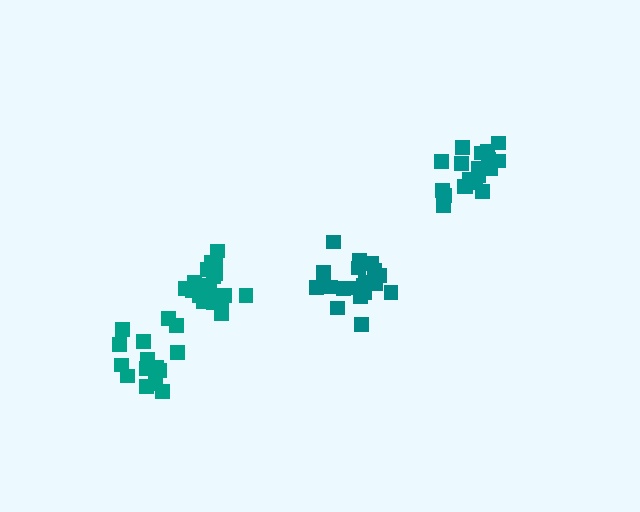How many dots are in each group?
Group 1: 19 dots, Group 2: 19 dots, Group 3: 15 dots, Group 4: 21 dots (74 total).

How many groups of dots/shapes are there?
There are 4 groups.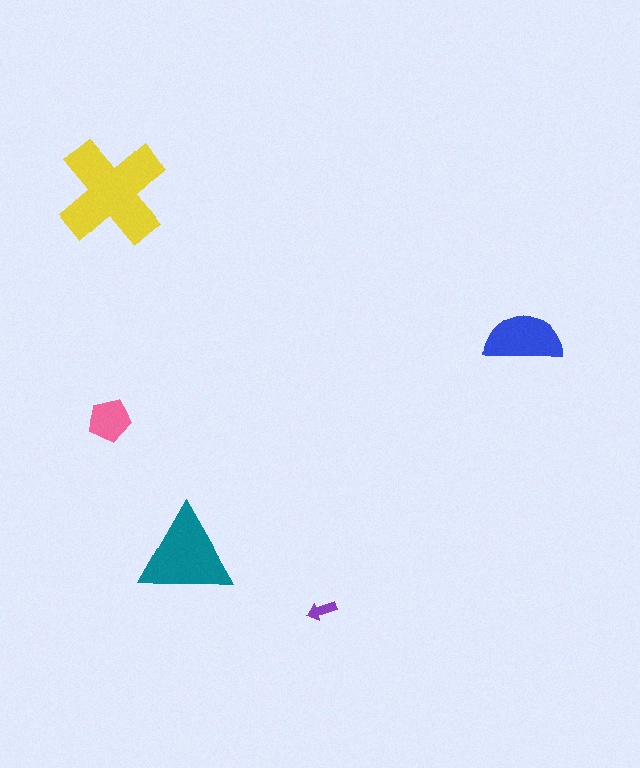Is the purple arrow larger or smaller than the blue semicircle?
Smaller.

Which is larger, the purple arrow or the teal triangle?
The teal triangle.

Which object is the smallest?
The purple arrow.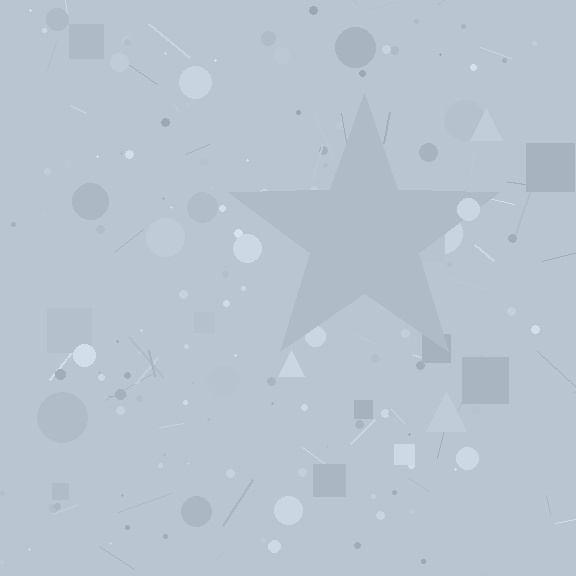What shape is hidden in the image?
A star is hidden in the image.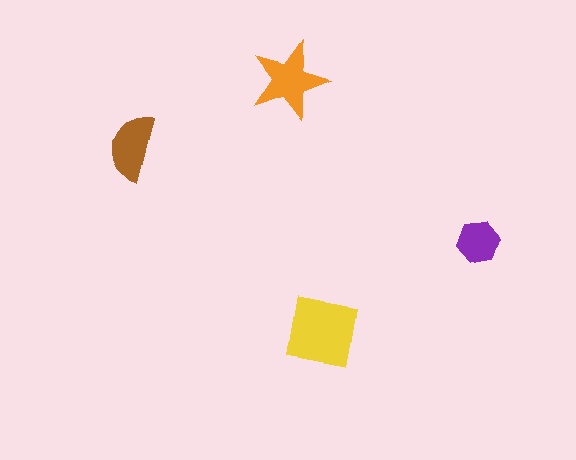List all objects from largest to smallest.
The yellow square, the orange star, the brown semicircle, the purple hexagon.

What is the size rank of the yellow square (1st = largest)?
1st.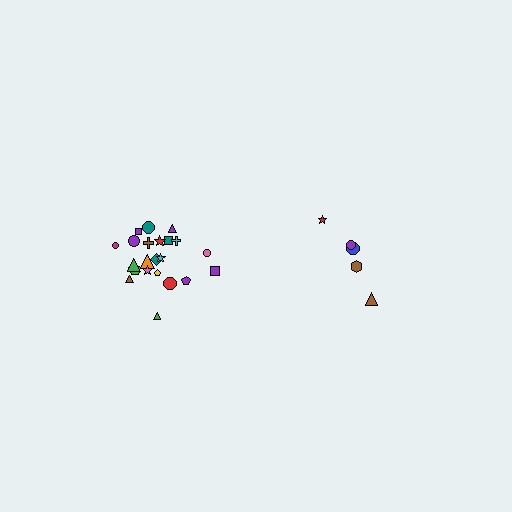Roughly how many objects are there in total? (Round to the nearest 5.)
Roughly 25 objects in total.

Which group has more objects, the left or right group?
The left group.